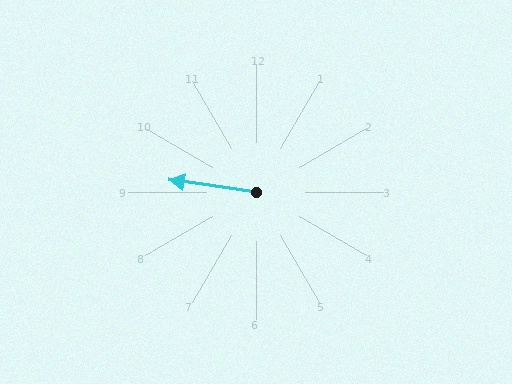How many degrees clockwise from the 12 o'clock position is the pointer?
Approximately 278 degrees.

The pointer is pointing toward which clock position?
Roughly 9 o'clock.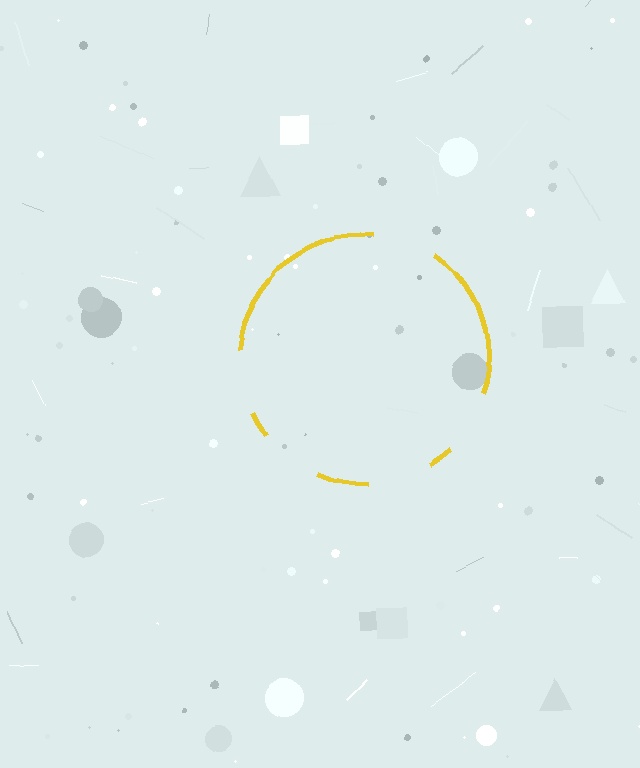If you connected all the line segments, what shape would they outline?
They would outline a circle.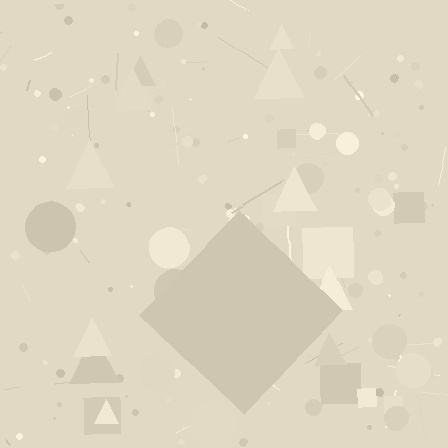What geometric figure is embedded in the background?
A diamond is embedded in the background.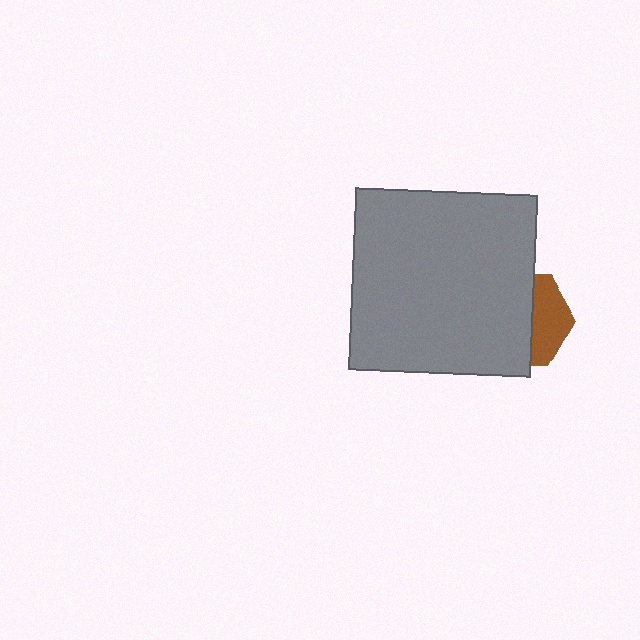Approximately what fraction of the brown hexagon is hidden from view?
Roughly 63% of the brown hexagon is hidden behind the gray square.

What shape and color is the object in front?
The object in front is a gray square.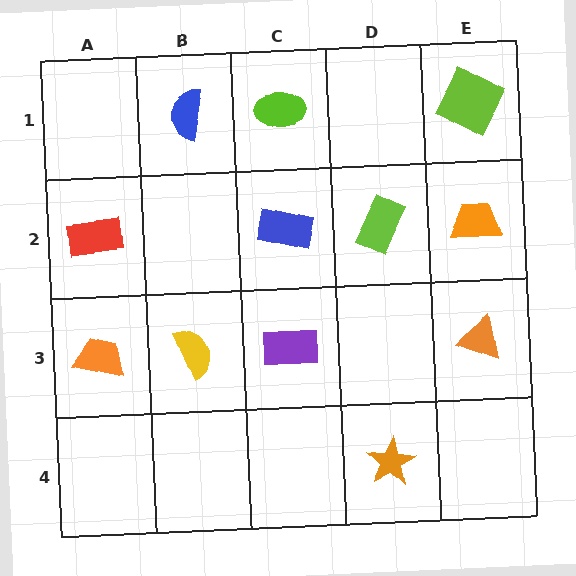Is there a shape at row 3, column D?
No, that cell is empty.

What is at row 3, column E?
An orange triangle.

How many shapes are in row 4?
1 shape.